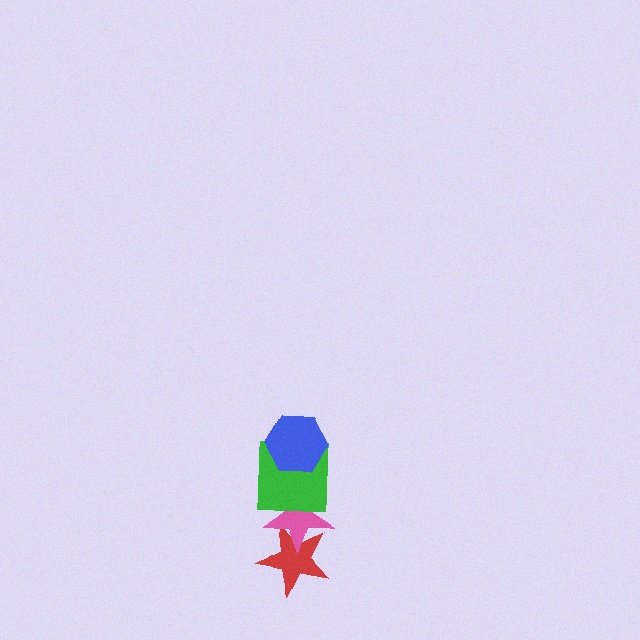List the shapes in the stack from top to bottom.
From top to bottom: the blue hexagon, the green square, the pink star, the red star.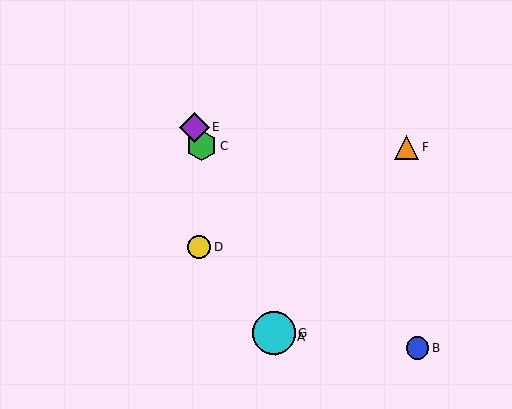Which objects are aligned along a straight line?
Objects A, C, E, G are aligned along a straight line.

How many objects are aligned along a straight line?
4 objects (A, C, E, G) are aligned along a straight line.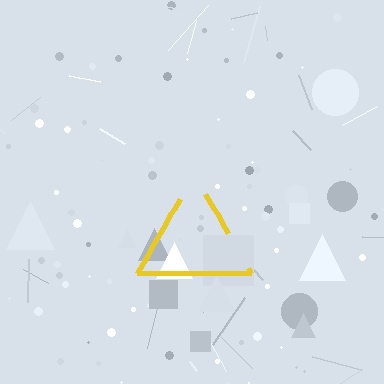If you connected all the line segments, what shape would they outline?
They would outline a triangle.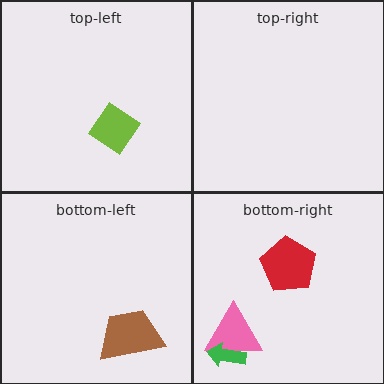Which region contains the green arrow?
The bottom-right region.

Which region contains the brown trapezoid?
The bottom-left region.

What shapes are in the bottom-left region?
The brown trapezoid.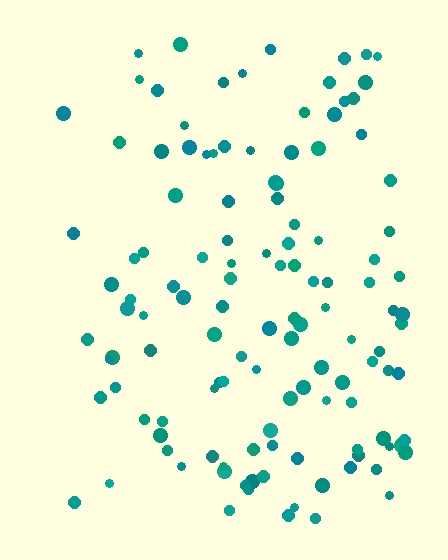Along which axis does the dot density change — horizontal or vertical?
Horizontal.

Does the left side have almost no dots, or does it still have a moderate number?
Still a moderate number, just noticeably fewer than the right.